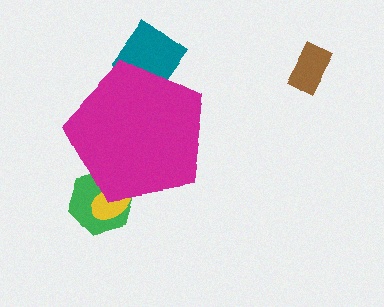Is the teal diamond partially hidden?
Yes, the teal diamond is partially hidden behind the magenta pentagon.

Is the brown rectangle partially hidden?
No, the brown rectangle is fully visible.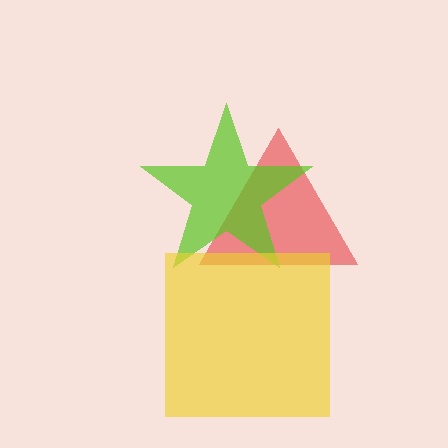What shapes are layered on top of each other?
The layered shapes are: a red triangle, a lime star, a yellow square.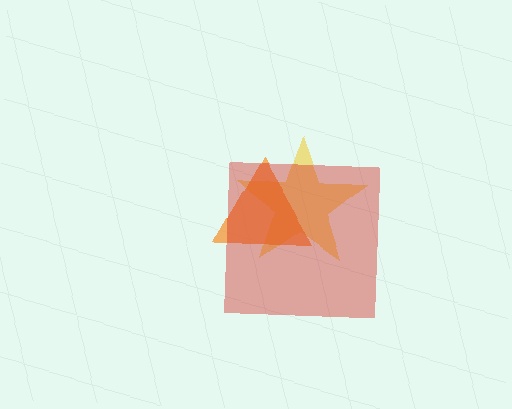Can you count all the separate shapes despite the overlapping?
Yes, there are 3 separate shapes.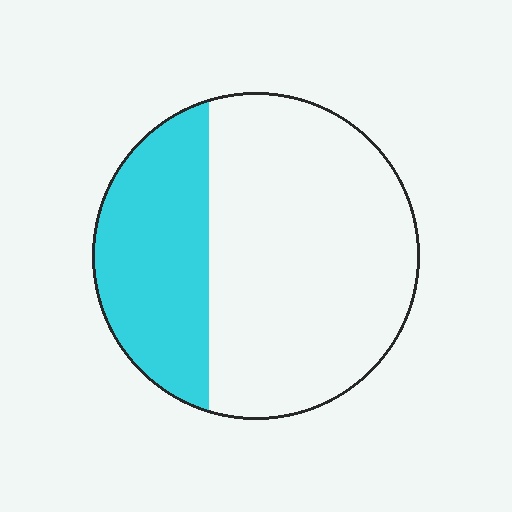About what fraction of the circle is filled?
About one third (1/3).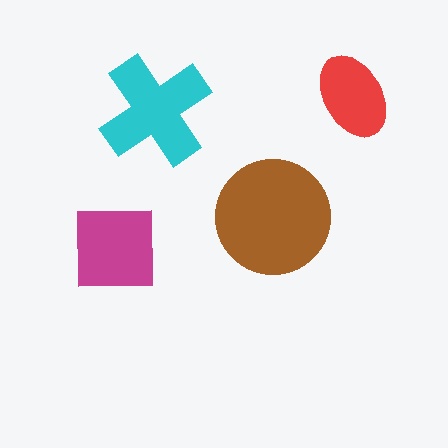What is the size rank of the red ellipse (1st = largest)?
4th.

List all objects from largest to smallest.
The brown circle, the cyan cross, the magenta square, the red ellipse.